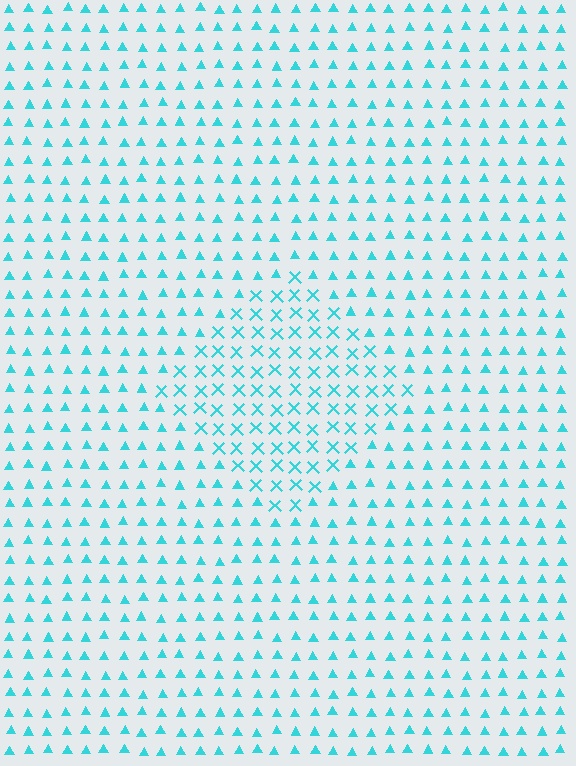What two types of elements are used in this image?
The image uses X marks inside the diamond region and triangles outside it.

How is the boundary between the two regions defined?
The boundary is defined by a change in element shape: X marks inside vs. triangles outside. All elements share the same color and spacing.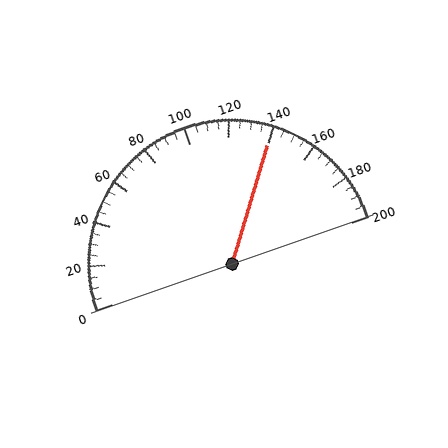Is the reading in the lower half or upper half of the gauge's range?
The reading is in the upper half of the range (0 to 200).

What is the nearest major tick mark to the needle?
The nearest major tick mark is 140.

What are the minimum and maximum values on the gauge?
The gauge ranges from 0 to 200.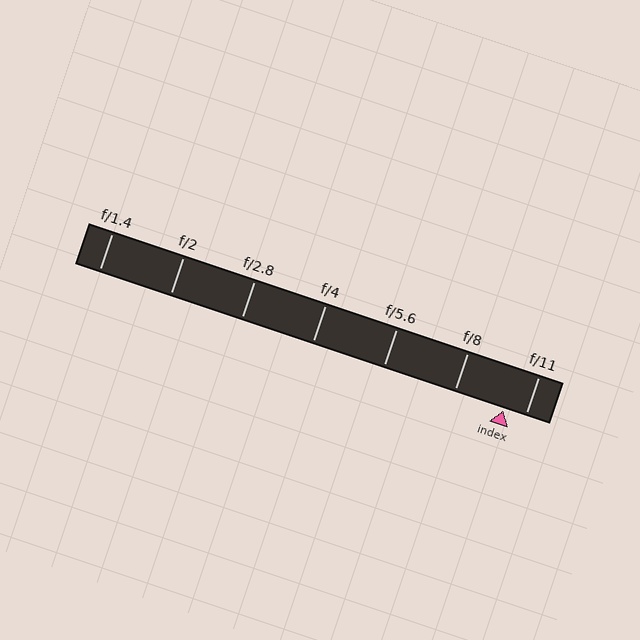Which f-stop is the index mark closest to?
The index mark is closest to f/11.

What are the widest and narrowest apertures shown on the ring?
The widest aperture shown is f/1.4 and the narrowest is f/11.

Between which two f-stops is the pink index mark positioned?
The index mark is between f/8 and f/11.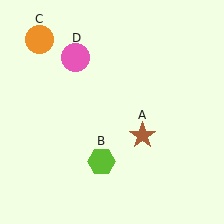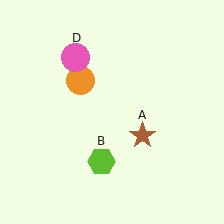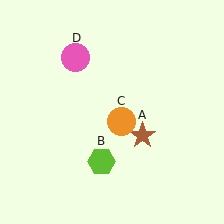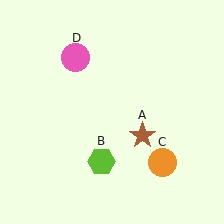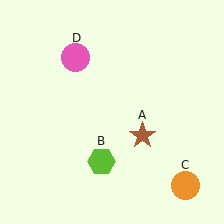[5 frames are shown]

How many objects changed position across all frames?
1 object changed position: orange circle (object C).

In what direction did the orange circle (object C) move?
The orange circle (object C) moved down and to the right.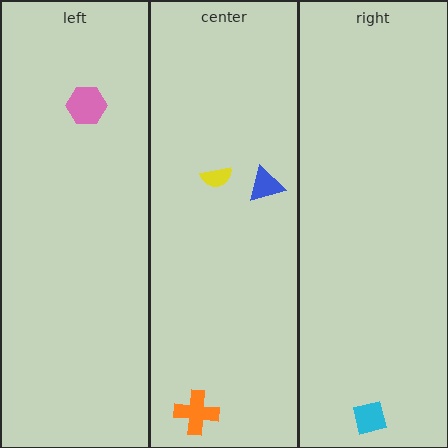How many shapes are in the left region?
1.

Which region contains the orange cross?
The center region.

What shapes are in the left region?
The pink hexagon.